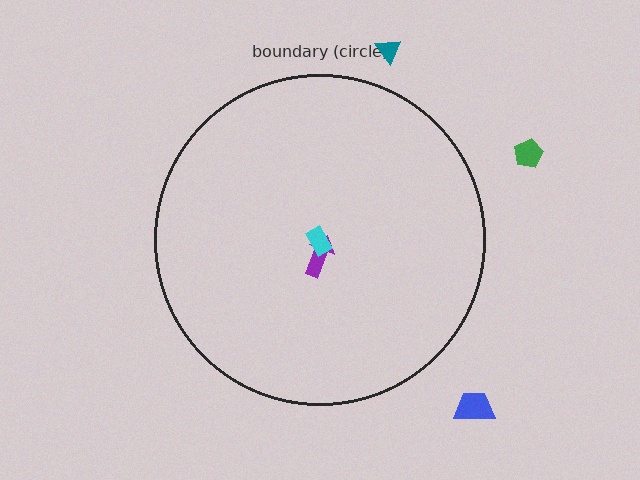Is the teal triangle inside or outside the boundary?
Outside.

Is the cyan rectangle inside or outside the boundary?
Inside.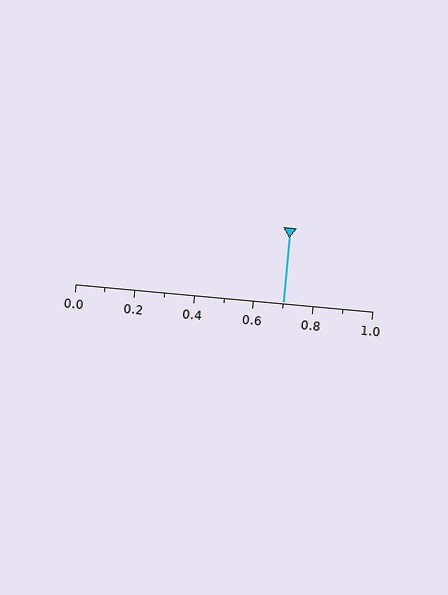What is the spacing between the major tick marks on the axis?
The major ticks are spaced 0.2 apart.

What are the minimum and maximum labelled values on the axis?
The axis runs from 0.0 to 1.0.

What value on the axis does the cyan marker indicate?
The marker indicates approximately 0.7.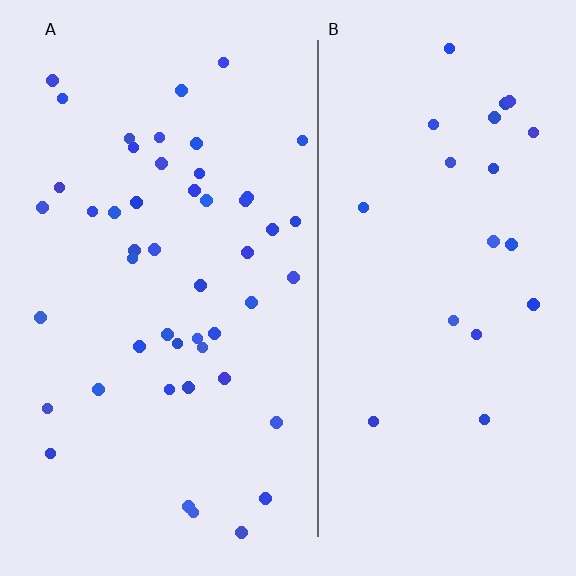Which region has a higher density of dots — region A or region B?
A (the left).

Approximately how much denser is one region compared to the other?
Approximately 2.3× — region A over region B.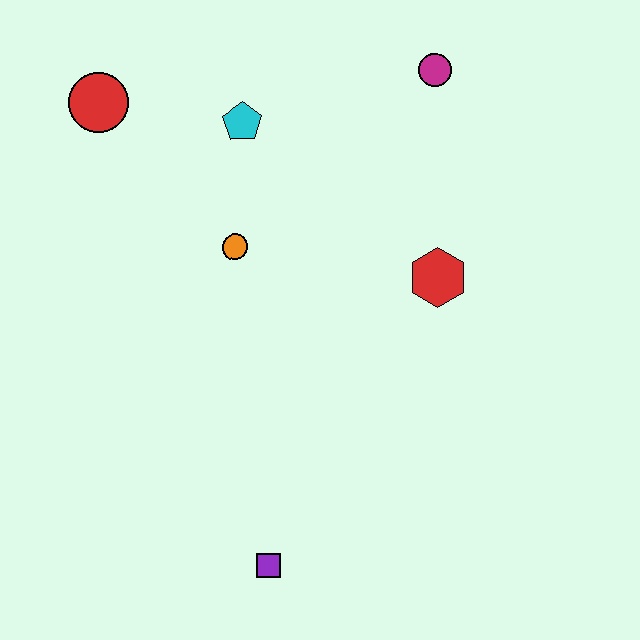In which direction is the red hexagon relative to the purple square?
The red hexagon is above the purple square.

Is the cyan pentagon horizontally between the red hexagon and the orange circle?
Yes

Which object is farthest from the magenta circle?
The purple square is farthest from the magenta circle.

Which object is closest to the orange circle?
The cyan pentagon is closest to the orange circle.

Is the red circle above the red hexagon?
Yes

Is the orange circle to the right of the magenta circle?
No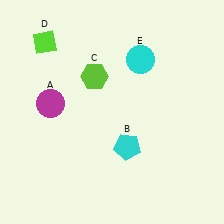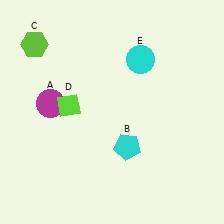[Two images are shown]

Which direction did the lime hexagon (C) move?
The lime hexagon (C) moved left.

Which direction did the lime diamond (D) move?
The lime diamond (D) moved down.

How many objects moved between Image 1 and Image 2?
2 objects moved between the two images.